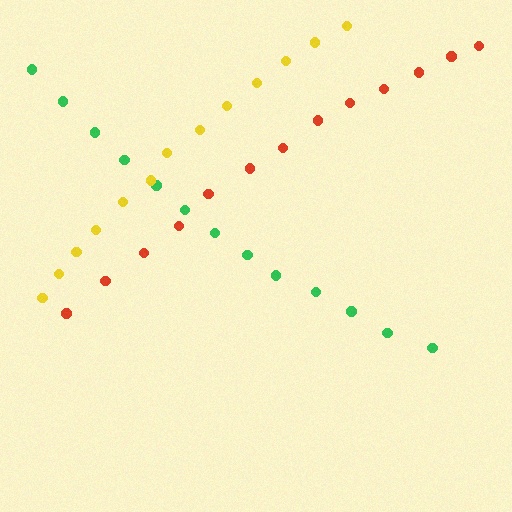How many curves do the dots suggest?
There are 3 distinct paths.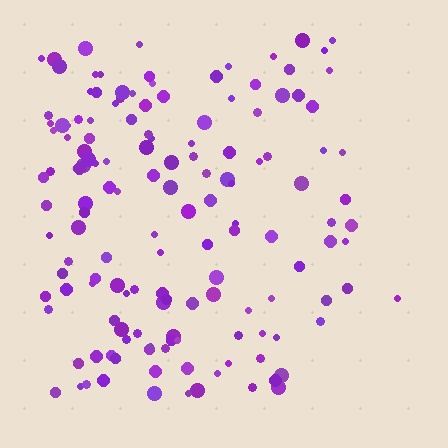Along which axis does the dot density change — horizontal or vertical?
Horizontal.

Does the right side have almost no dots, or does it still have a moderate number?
Still a moderate number, just noticeably fewer than the left.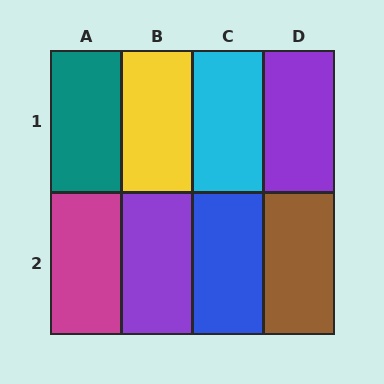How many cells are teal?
1 cell is teal.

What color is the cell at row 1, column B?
Yellow.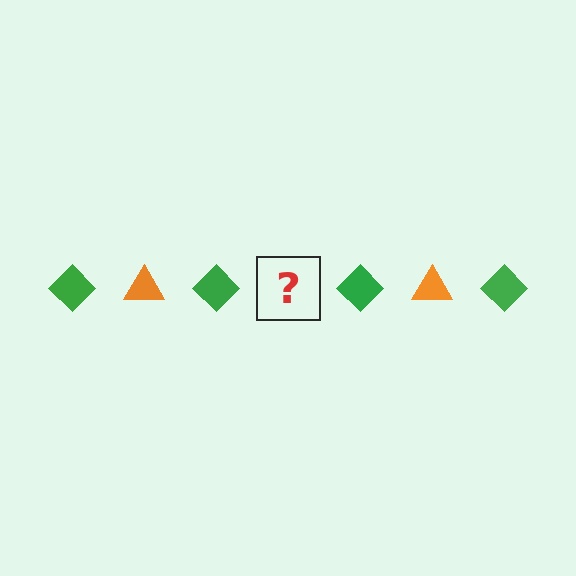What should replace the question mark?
The question mark should be replaced with an orange triangle.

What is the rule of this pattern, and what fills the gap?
The rule is that the pattern alternates between green diamond and orange triangle. The gap should be filled with an orange triangle.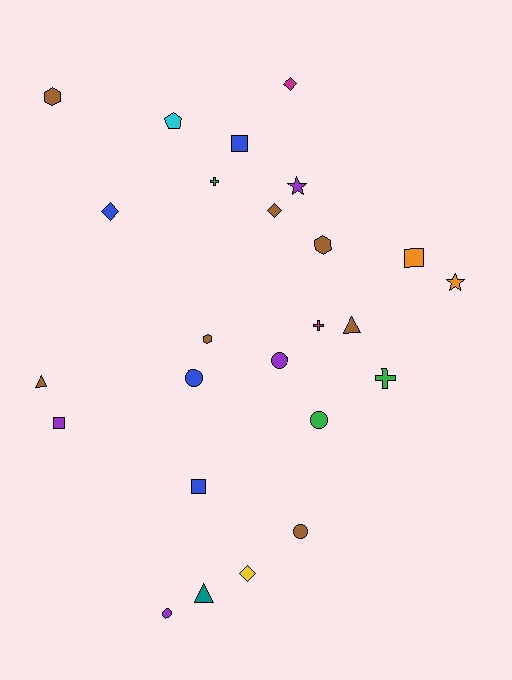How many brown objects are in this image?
There are 7 brown objects.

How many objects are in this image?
There are 25 objects.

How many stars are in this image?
There are 2 stars.